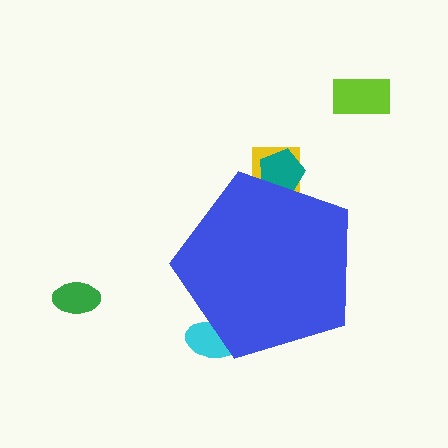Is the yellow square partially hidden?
Yes, the yellow square is partially hidden behind the blue pentagon.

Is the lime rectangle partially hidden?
No, the lime rectangle is fully visible.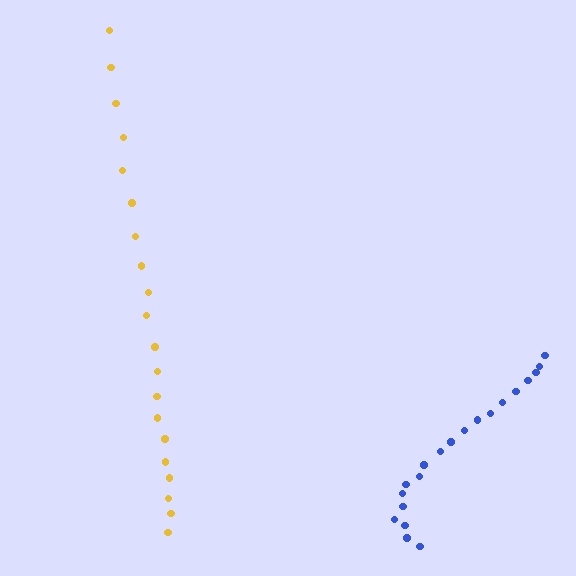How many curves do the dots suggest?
There are 2 distinct paths.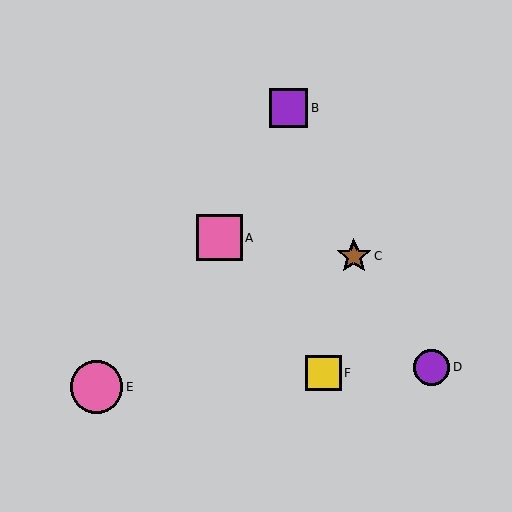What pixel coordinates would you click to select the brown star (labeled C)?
Click at (354, 256) to select the brown star C.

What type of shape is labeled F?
Shape F is a yellow square.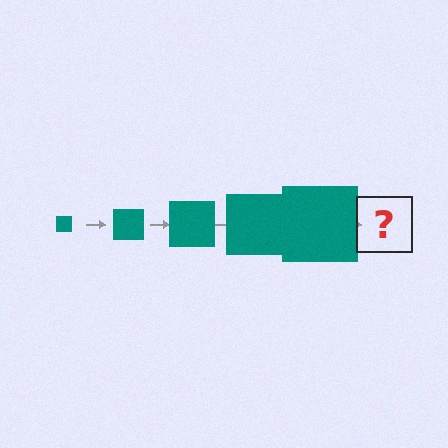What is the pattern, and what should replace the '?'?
The pattern is that the square gets progressively larger each step. The '?' should be a teal square, larger than the previous one.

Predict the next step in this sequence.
The next step is a teal square, larger than the previous one.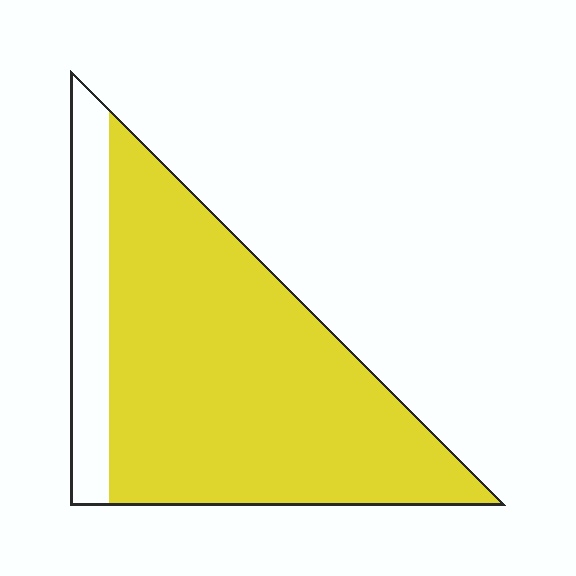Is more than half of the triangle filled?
Yes.